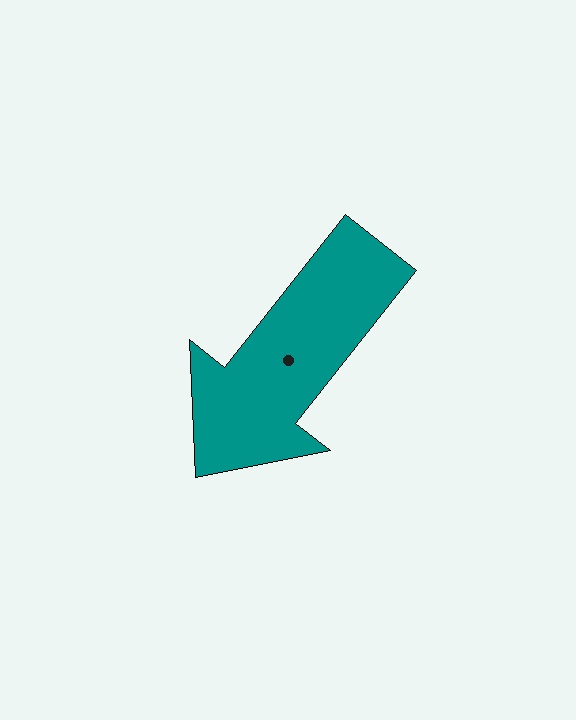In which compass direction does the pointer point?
Southwest.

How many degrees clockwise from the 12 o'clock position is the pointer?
Approximately 218 degrees.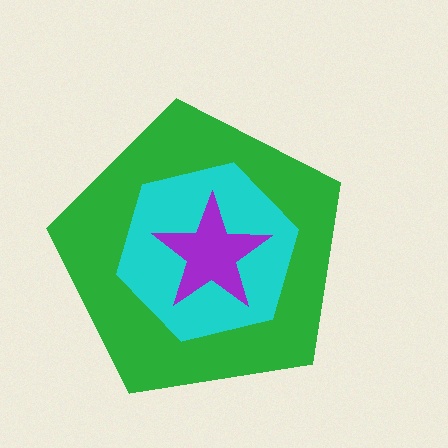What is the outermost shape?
The green pentagon.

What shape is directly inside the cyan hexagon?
The purple star.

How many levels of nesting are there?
3.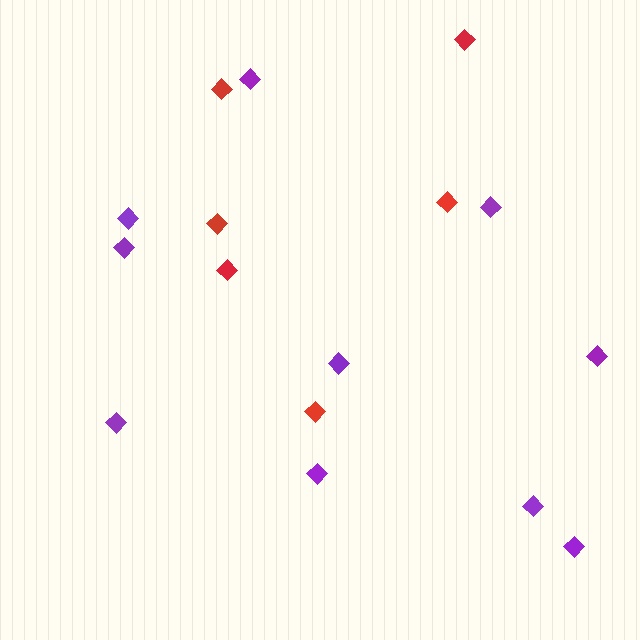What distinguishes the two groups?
There are 2 groups: one group of red diamonds (6) and one group of purple diamonds (10).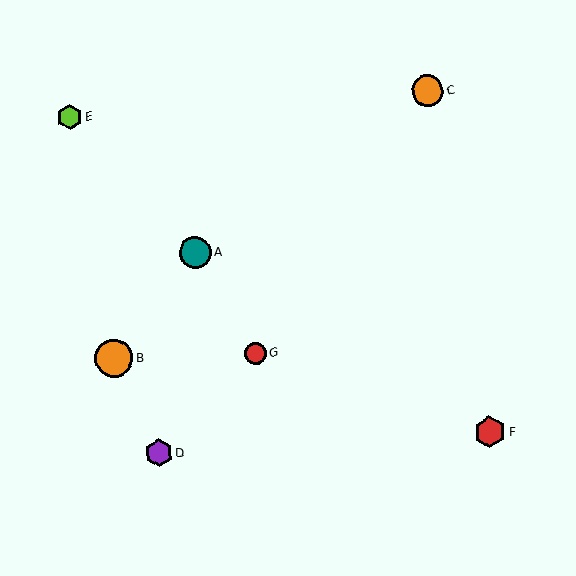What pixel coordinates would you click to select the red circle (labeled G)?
Click at (255, 354) to select the red circle G.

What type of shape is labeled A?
Shape A is a teal circle.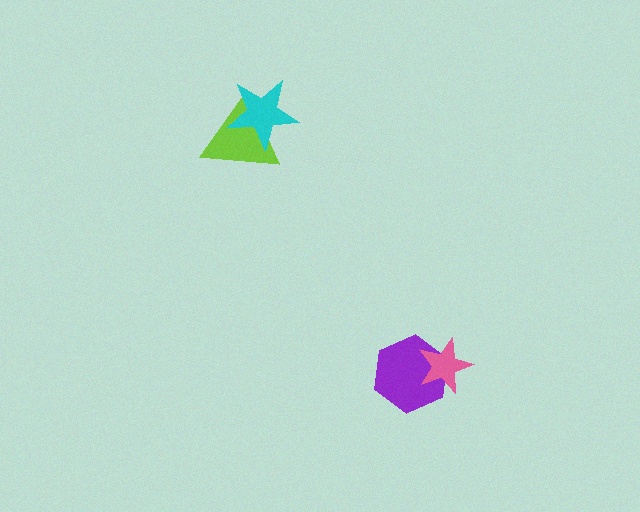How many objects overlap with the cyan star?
1 object overlaps with the cyan star.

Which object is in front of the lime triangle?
The cyan star is in front of the lime triangle.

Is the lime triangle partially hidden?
Yes, it is partially covered by another shape.